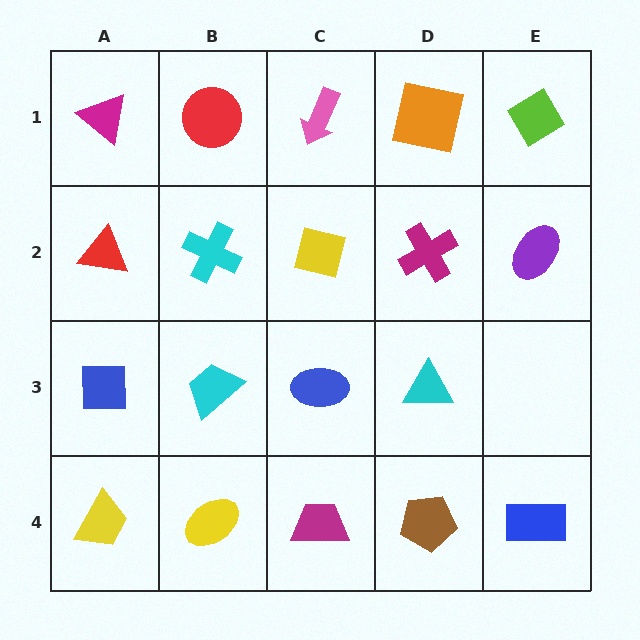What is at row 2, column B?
A cyan cross.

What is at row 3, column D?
A cyan triangle.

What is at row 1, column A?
A magenta triangle.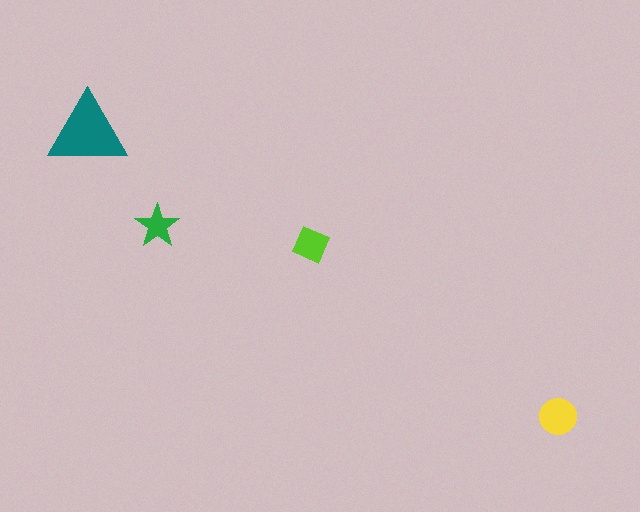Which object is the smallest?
The green star.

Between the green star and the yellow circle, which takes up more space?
The yellow circle.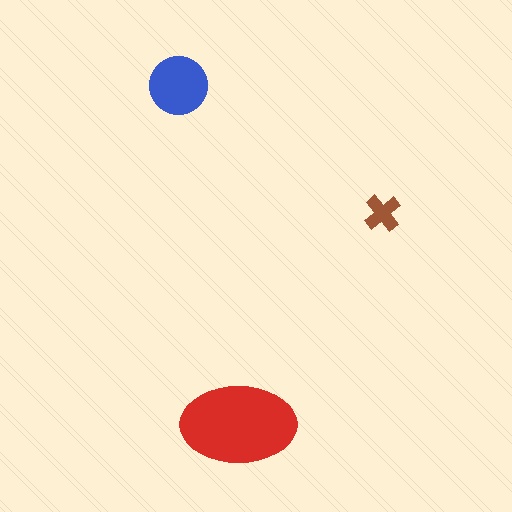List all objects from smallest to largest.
The brown cross, the blue circle, the red ellipse.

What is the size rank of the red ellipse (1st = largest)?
1st.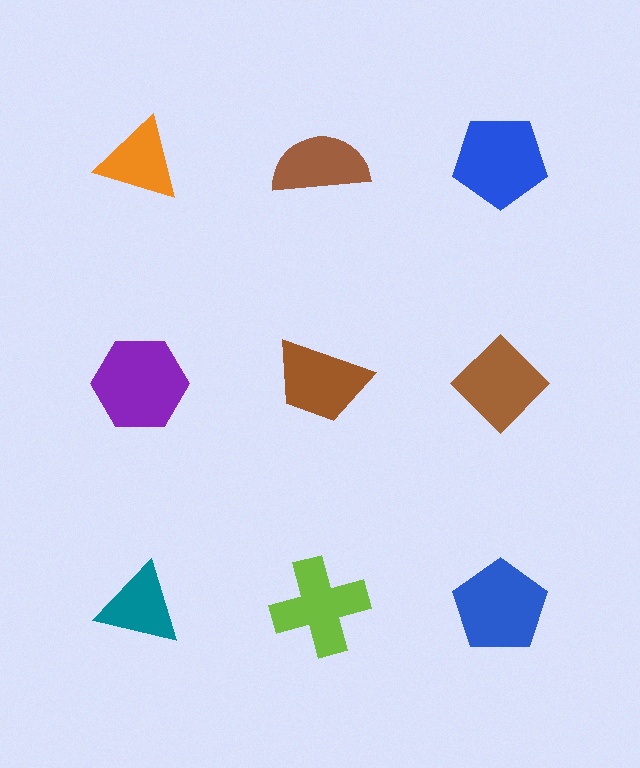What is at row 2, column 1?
A purple hexagon.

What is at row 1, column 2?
A brown semicircle.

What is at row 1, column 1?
An orange triangle.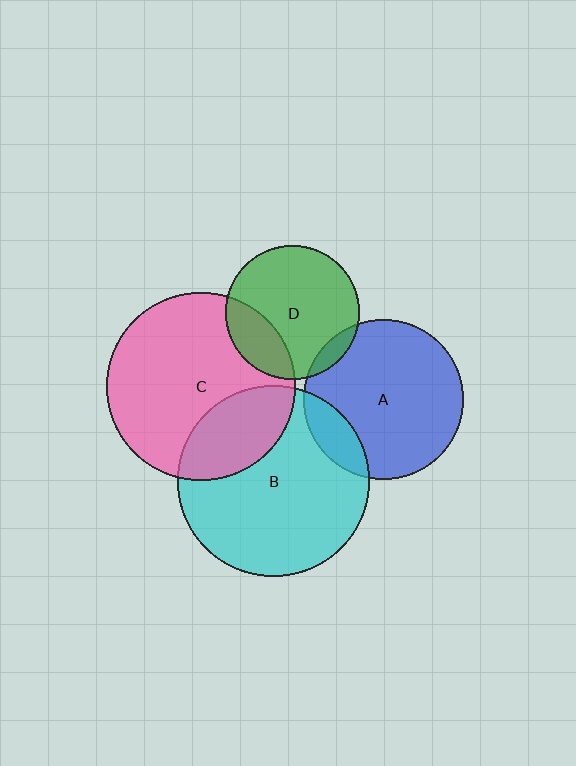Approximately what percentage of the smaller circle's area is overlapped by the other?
Approximately 25%.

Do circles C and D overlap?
Yes.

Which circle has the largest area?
Circle B (cyan).